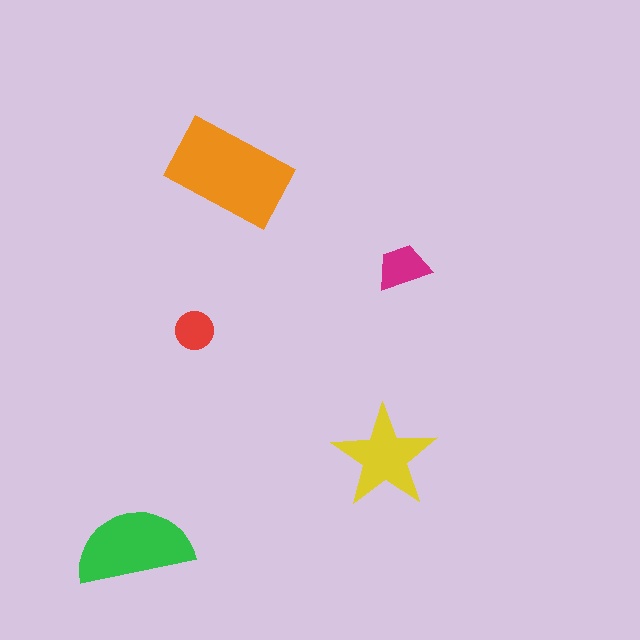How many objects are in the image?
There are 5 objects in the image.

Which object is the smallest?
The red circle.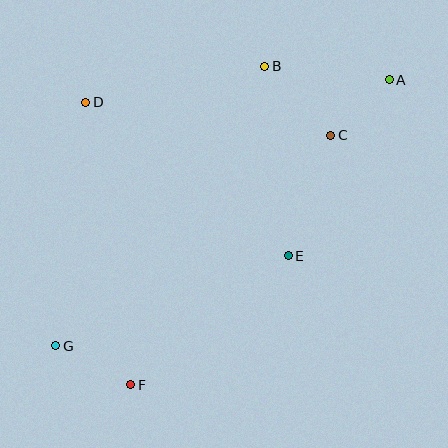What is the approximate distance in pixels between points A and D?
The distance between A and D is approximately 305 pixels.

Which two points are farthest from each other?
Points A and G are farthest from each other.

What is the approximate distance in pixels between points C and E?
The distance between C and E is approximately 128 pixels.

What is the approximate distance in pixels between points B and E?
The distance between B and E is approximately 191 pixels.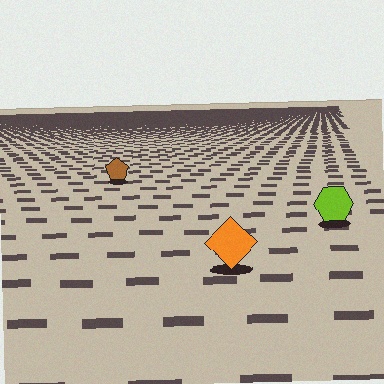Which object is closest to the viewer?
The orange diamond is closest. The texture marks near it are larger and more spread out.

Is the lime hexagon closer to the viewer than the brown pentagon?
Yes. The lime hexagon is closer — you can tell from the texture gradient: the ground texture is coarser near it.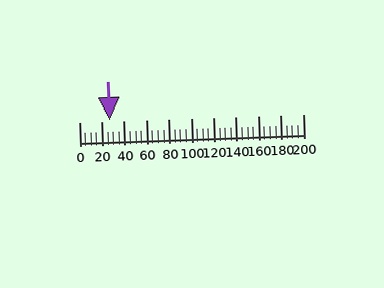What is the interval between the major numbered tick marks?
The major tick marks are spaced 20 units apart.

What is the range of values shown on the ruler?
The ruler shows values from 0 to 200.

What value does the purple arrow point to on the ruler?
The purple arrow points to approximately 27.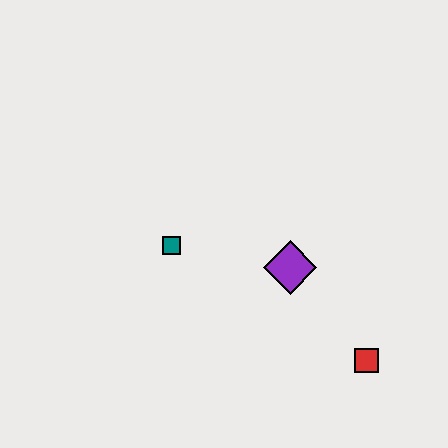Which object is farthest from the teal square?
The red square is farthest from the teal square.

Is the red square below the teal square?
Yes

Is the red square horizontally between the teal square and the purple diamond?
No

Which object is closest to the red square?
The purple diamond is closest to the red square.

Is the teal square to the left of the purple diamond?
Yes